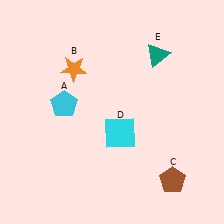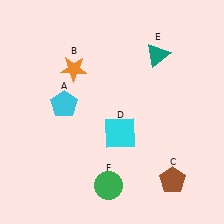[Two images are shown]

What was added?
A green circle (F) was added in Image 2.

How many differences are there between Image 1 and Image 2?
There is 1 difference between the two images.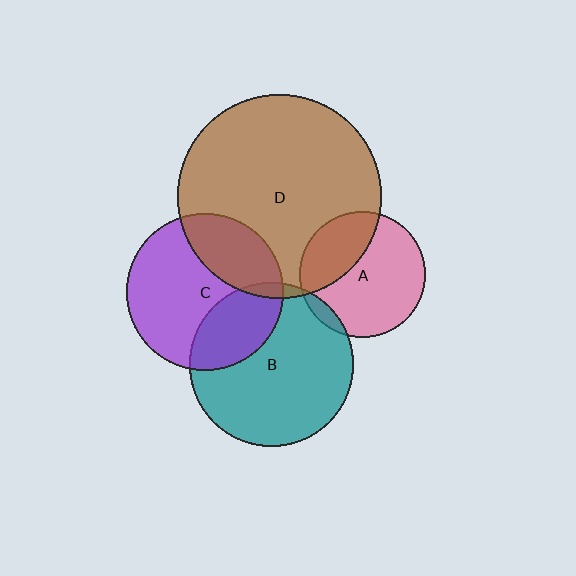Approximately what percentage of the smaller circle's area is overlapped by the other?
Approximately 5%.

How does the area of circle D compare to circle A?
Approximately 2.6 times.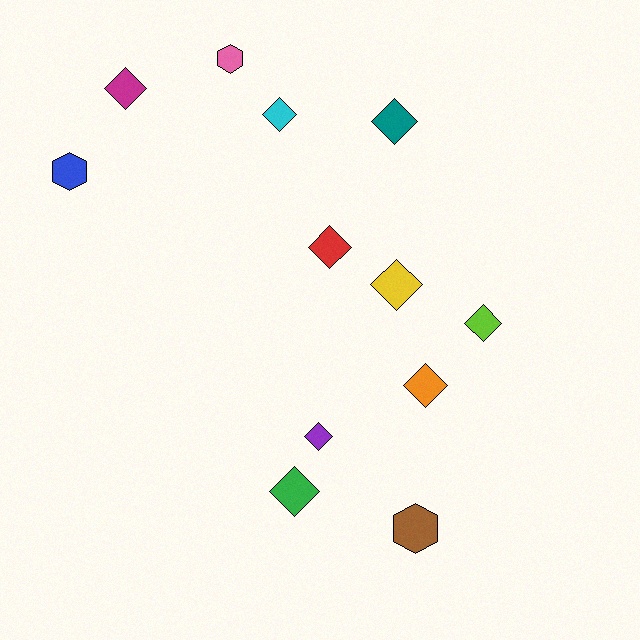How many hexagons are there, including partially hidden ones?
There are 3 hexagons.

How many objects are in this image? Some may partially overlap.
There are 12 objects.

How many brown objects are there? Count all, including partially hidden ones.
There is 1 brown object.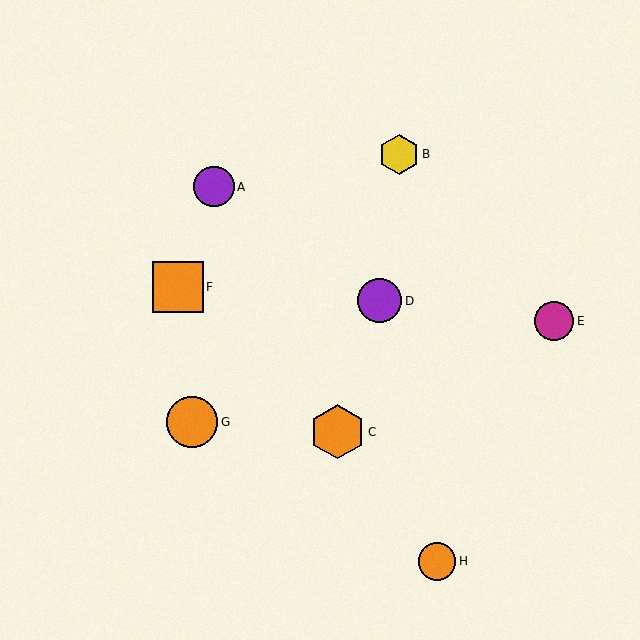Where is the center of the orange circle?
The center of the orange circle is at (192, 422).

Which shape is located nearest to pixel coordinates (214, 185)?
The purple circle (labeled A) at (214, 187) is nearest to that location.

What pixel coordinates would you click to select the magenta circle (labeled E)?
Click at (554, 321) to select the magenta circle E.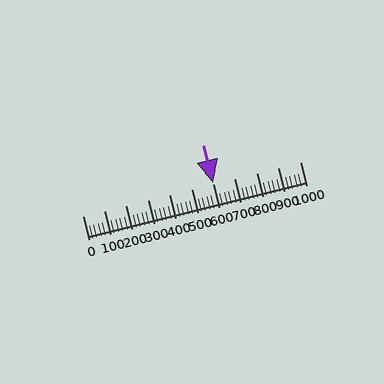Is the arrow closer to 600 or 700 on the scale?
The arrow is closer to 600.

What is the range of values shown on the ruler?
The ruler shows values from 0 to 1000.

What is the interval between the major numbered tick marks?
The major tick marks are spaced 100 units apart.